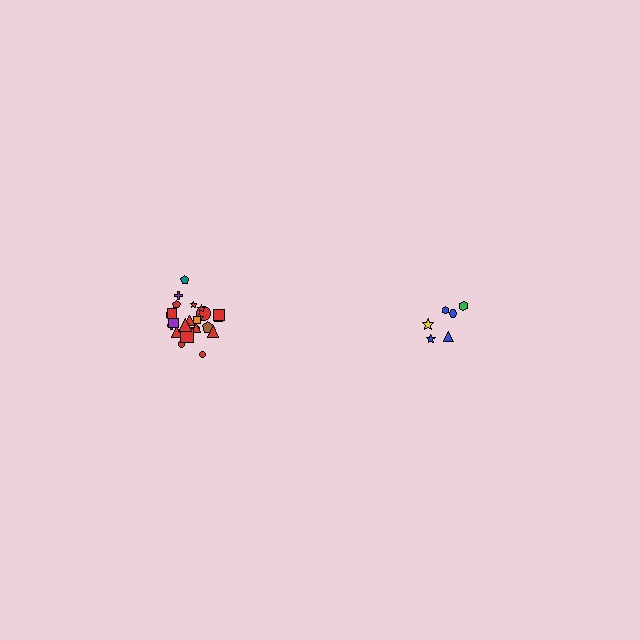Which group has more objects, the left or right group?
The left group.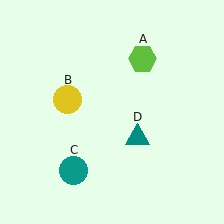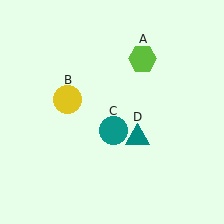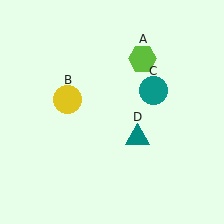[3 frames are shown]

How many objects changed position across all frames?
1 object changed position: teal circle (object C).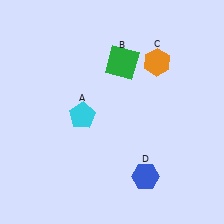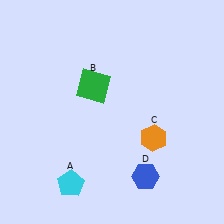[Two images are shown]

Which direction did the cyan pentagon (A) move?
The cyan pentagon (A) moved down.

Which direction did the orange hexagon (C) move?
The orange hexagon (C) moved down.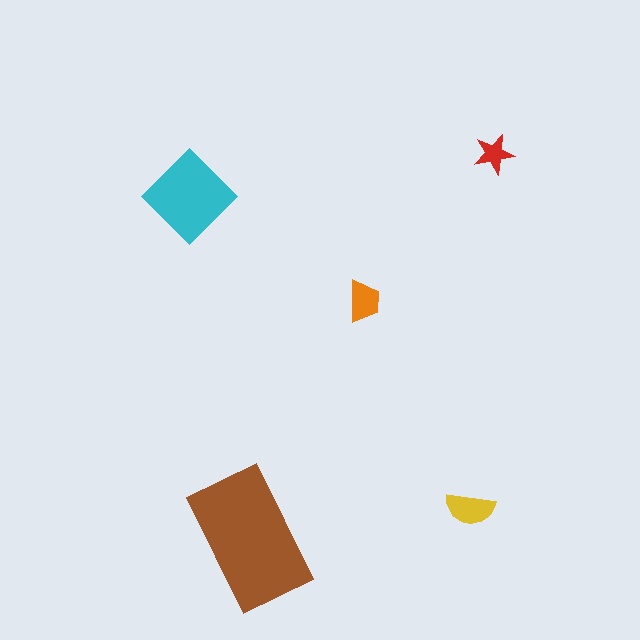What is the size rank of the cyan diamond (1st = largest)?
2nd.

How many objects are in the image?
There are 5 objects in the image.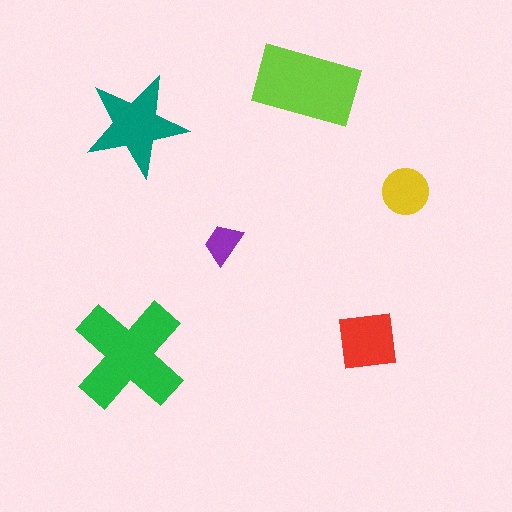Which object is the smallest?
The purple trapezoid.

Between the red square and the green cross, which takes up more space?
The green cross.